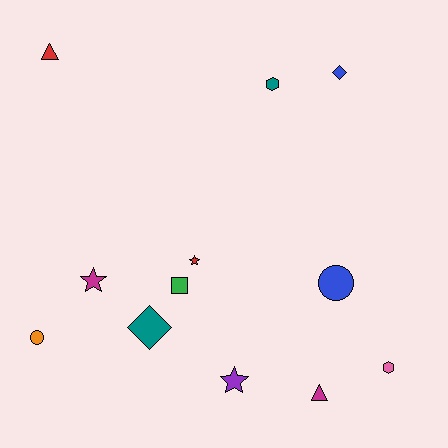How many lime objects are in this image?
There are no lime objects.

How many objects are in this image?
There are 12 objects.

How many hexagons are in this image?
There are 2 hexagons.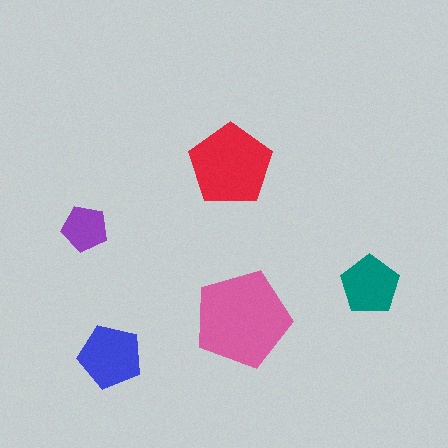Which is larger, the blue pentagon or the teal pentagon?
The blue one.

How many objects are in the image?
There are 5 objects in the image.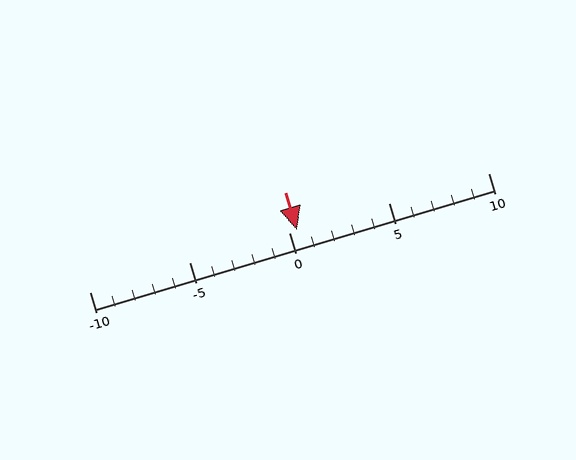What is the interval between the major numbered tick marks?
The major tick marks are spaced 5 units apart.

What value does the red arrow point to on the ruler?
The red arrow points to approximately 0.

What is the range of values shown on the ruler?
The ruler shows values from -10 to 10.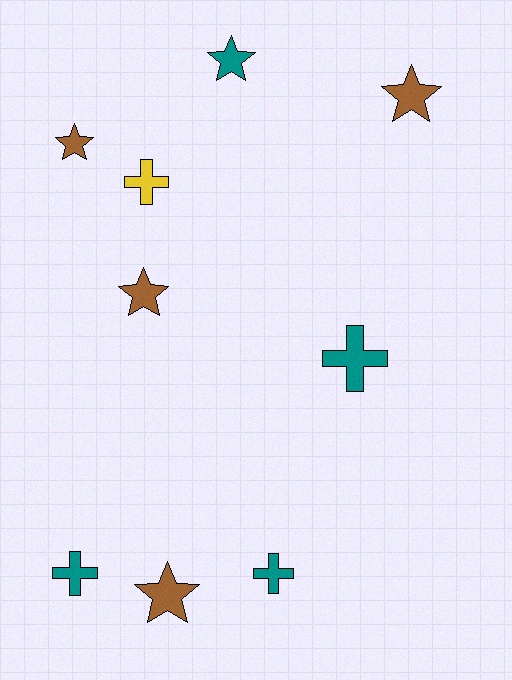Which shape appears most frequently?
Star, with 5 objects.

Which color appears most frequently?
Brown, with 4 objects.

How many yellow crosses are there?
There is 1 yellow cross.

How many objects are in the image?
There are 9 objects.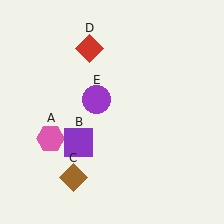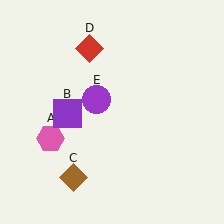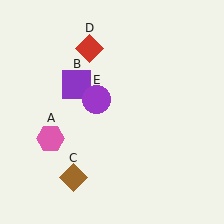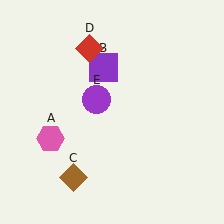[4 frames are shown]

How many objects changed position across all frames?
1 object changed position: purple square (object B).